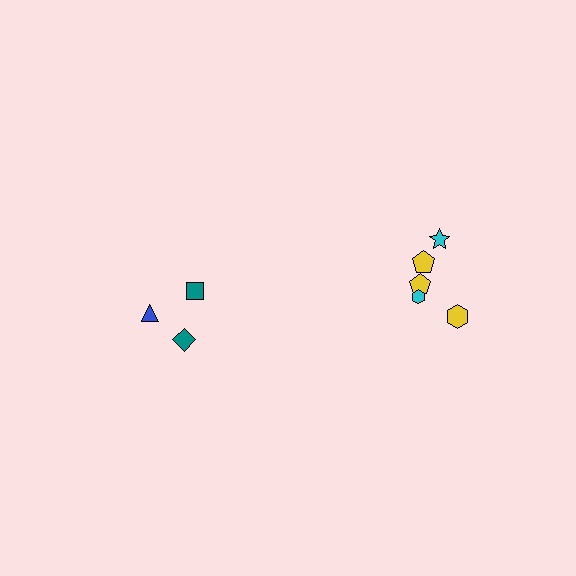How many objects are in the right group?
There are 5 objects.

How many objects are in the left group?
There are 3 objects.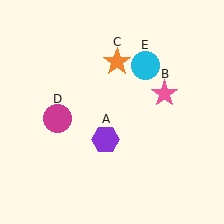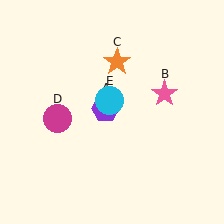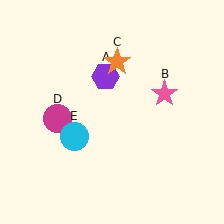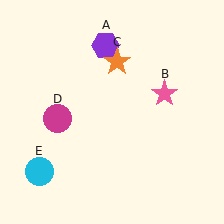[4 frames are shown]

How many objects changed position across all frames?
2 objects changed position: purple hexagon (object A), cyan circle (object E).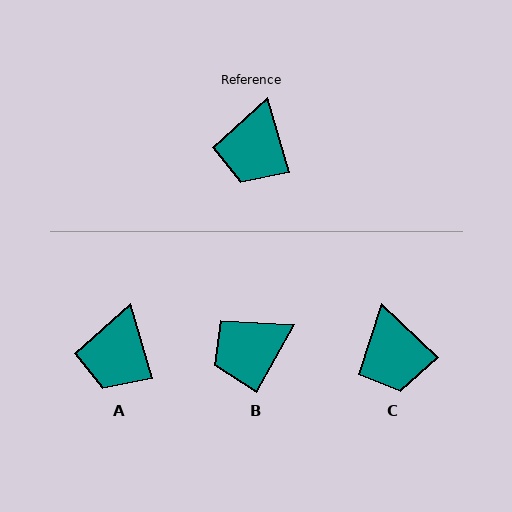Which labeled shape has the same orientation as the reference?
A.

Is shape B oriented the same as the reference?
No, it is off by about 45 degrees.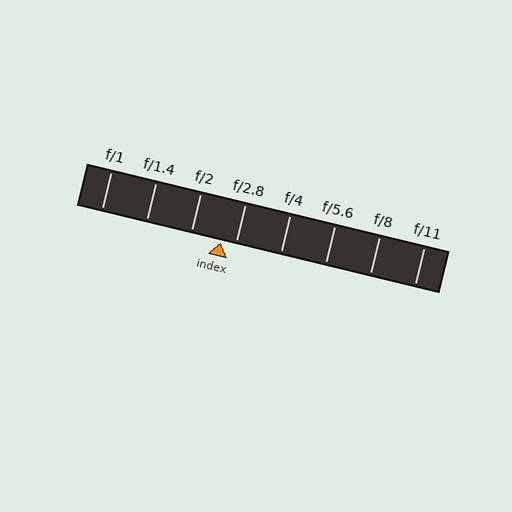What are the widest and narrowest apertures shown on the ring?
The widest aperture shown is f/1 and the narrowest is f/11.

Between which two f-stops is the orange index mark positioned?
The index mark is between f/2 and f/2.8.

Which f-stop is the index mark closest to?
The index mark is closest to f/2.8.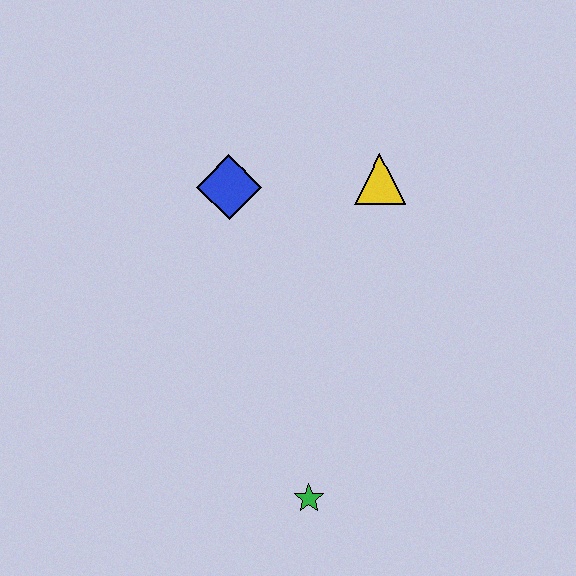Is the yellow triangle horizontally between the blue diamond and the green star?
No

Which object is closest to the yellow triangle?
The blue diamond is closest to the yellow triangle.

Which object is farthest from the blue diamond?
The green star is farthest from the blue diamond.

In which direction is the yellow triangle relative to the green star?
The yellow triangle is above the green star.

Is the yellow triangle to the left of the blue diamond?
No